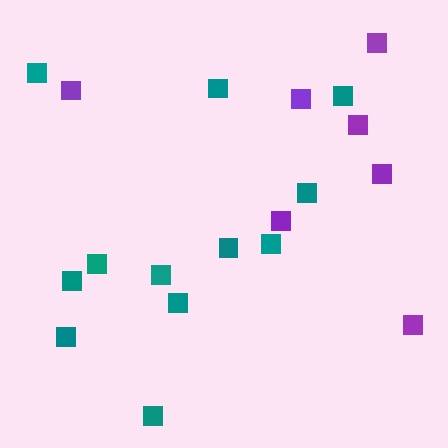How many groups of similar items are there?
There are 2 groups: one group of purple squares (7) and one group of teal squares (12).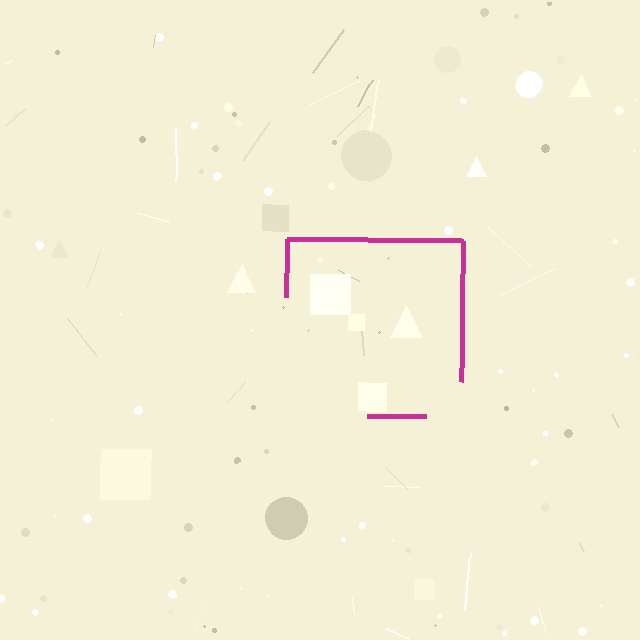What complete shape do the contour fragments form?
The contour fragments form a square.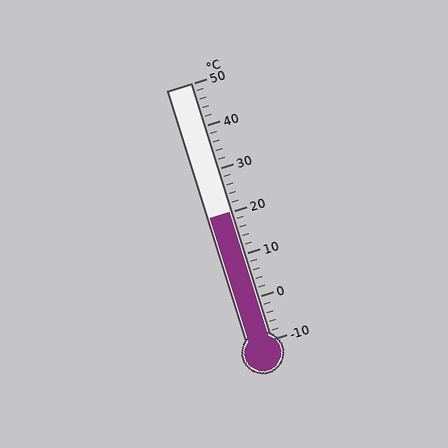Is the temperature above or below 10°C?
The temperature is above 10°C.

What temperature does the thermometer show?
The thermometer shows approximately 20°C.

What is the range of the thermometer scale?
The thermometer scale ranges from -10°C to 50°C.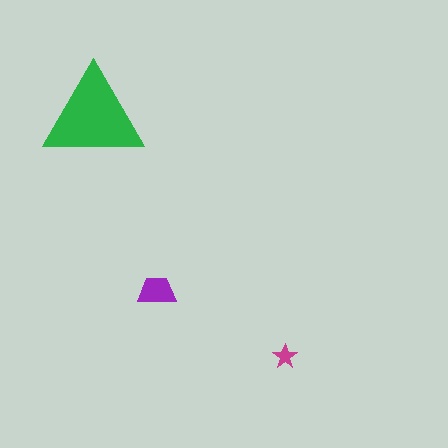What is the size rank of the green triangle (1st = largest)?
1st.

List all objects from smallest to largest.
The magenta star, the purple trapezoid, the green triangle.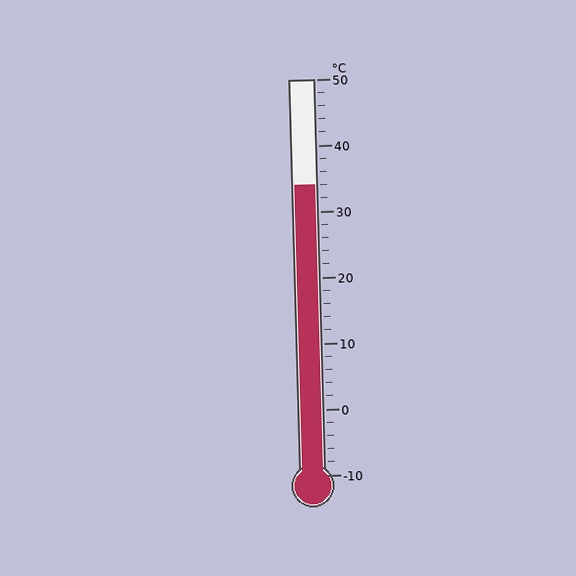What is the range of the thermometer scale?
The thermometer scale ranges from -10°C to 50°C.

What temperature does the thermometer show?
The thermometer shows approximately 34°C.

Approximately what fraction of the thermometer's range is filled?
The thermometer is filled to approximately 75% of its range.